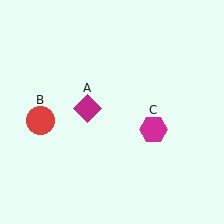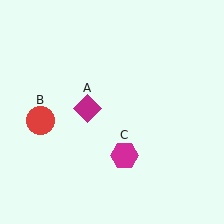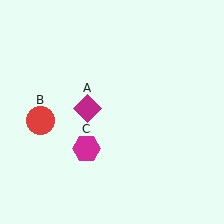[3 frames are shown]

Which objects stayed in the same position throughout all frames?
Magenta diamond (object A) and red circle (object B) remained stationary.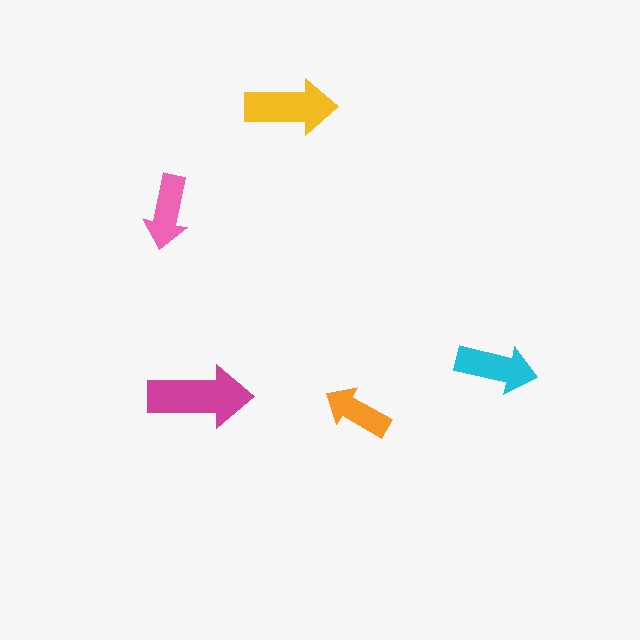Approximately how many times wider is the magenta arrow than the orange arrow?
About 1.5 times wider.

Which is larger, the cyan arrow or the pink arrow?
The cyan one.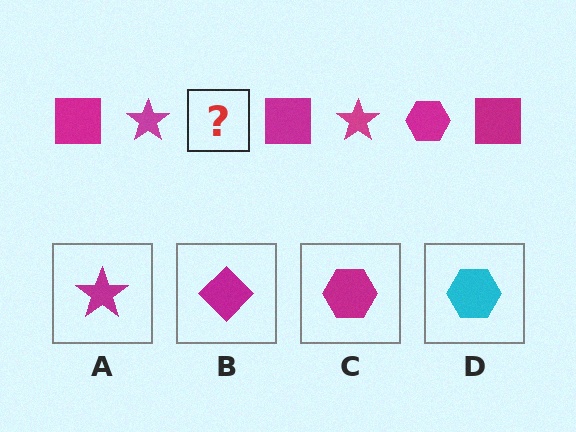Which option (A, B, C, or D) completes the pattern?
C.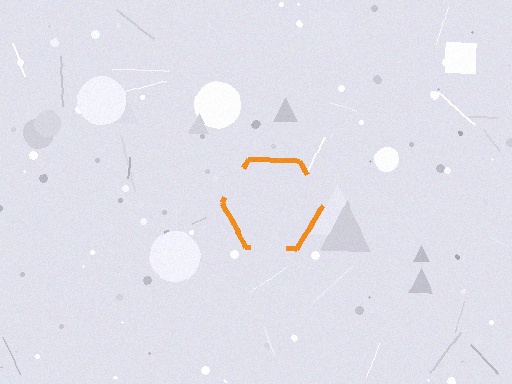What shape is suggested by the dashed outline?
The dashed outline suggests a hexagon.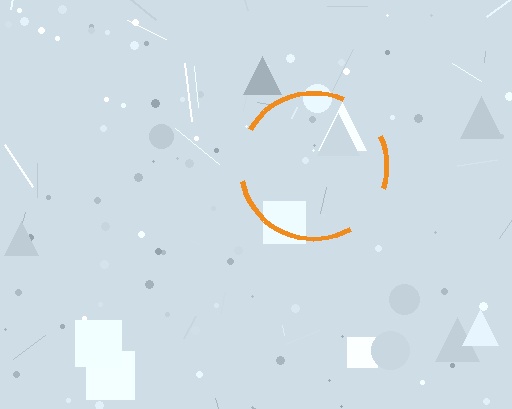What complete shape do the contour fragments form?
The contour fragments form a circle.